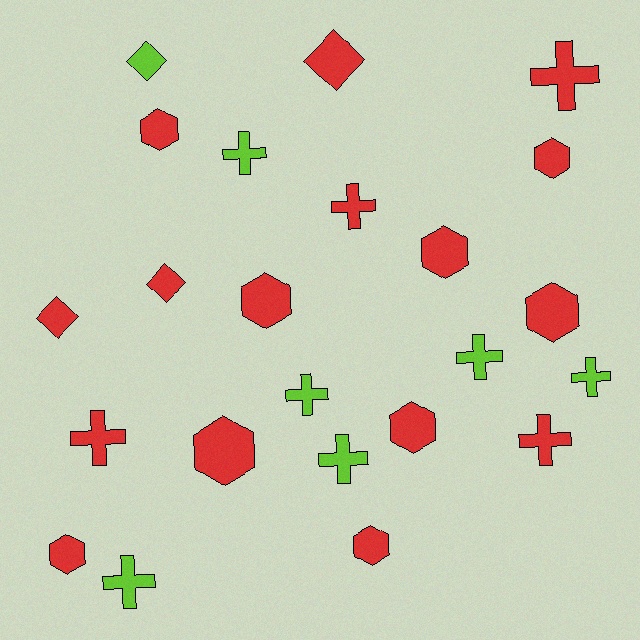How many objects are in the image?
There are 23 objects.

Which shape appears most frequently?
Cross, with 10 objects.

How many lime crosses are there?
There are 6 lime crosses.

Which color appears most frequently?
Red, with 16 objects.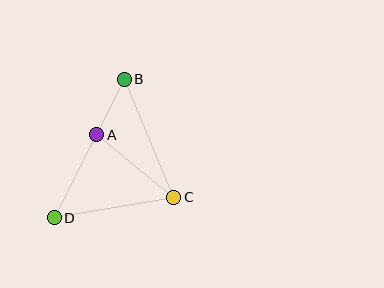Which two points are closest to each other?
Points A and B are closest to each other.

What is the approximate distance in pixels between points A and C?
The distance between A and C is approximately 99 pixels.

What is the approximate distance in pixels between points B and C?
The distance between B and C is approximately 128 pixels.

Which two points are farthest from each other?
Points B and D are farthest from each other.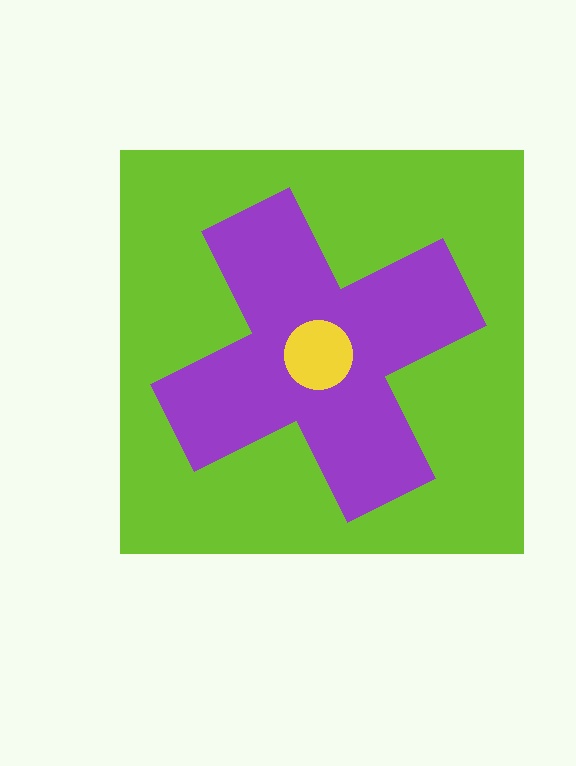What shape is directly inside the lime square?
The purple cross.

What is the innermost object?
The yellow circle.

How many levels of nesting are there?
3.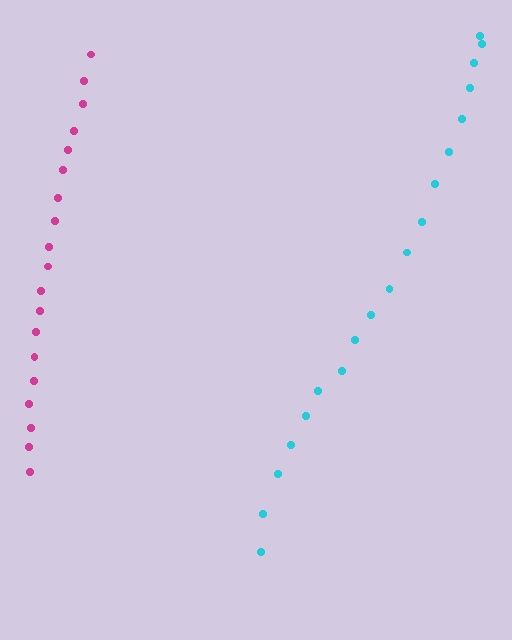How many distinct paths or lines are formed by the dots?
There are 2 distinct paths.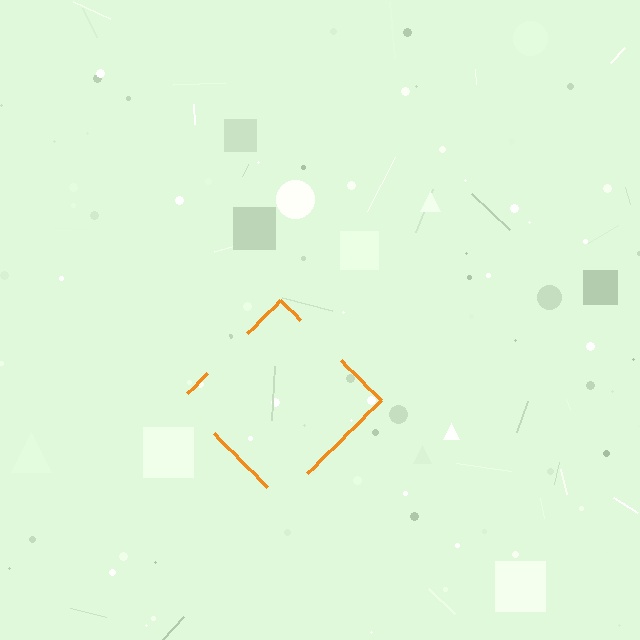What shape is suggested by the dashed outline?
The dashed outline suggests a diamond.